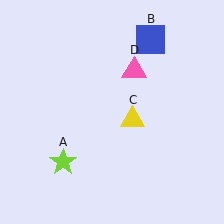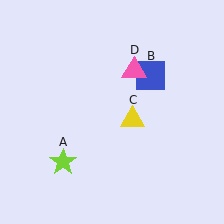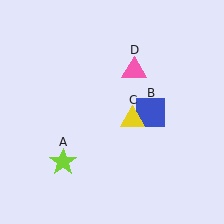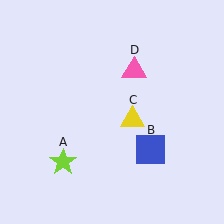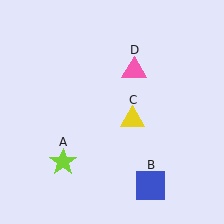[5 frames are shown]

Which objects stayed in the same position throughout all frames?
Lime star (object A) and yellow triangle (object C) and pink triangle (object D) remained stationary.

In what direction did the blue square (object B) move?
The blue square (object B) moved down.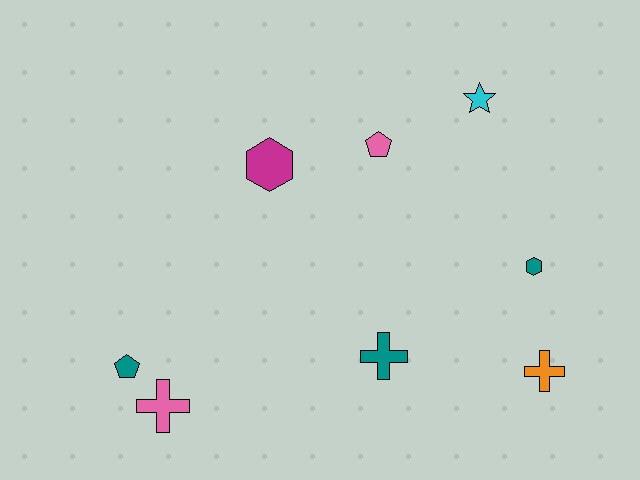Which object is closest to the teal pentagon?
The pink cross is closest to the teal pentagon.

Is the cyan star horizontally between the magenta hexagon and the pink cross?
No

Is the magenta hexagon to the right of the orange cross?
No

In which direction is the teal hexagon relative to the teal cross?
The teal hexagon is to the right of the teal cross.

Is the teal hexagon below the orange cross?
No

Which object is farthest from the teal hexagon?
The teal pentagon is farthest from the teal hexagon.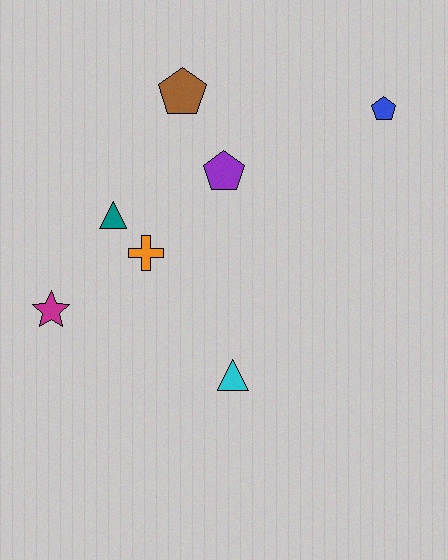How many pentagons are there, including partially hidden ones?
There are 3 pentagons.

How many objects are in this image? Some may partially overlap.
There are 7 objects.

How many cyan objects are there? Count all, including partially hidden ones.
There is 1 cyan object.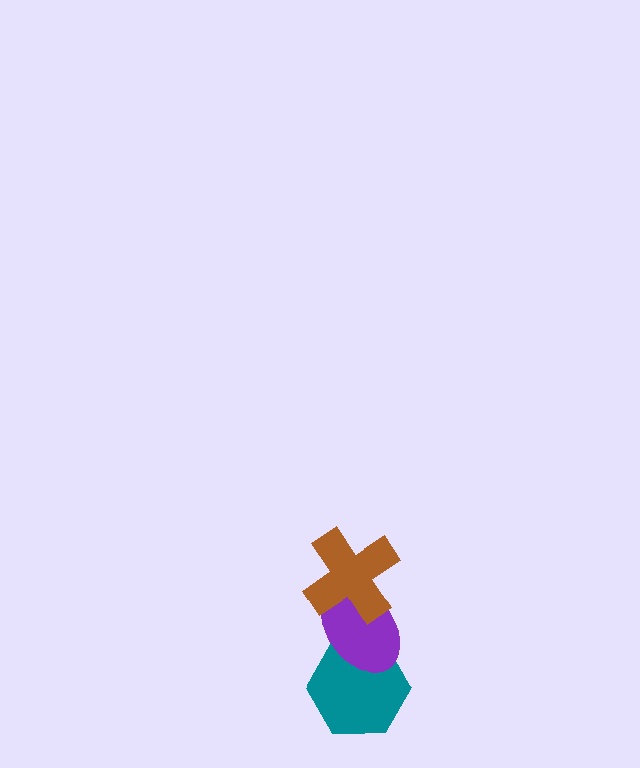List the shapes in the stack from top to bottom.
From top to bottom: the brown cross, the purple ellipse, the teal hexagon.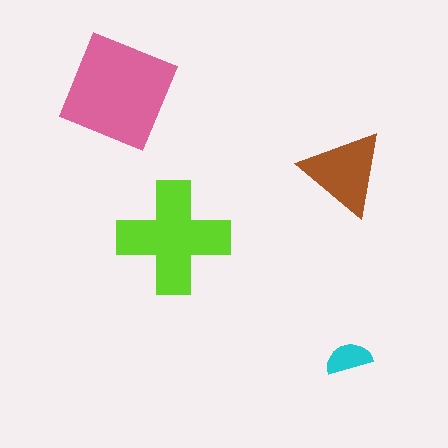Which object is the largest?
The pink square.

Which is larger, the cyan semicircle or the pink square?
The pink square.